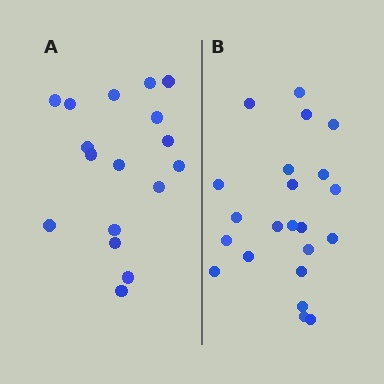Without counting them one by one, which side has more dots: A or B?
Region B (the right region) has more dots.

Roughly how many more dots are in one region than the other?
Region B has about 5 more dots than region A.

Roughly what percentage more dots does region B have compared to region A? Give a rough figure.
About 30% more.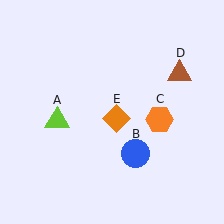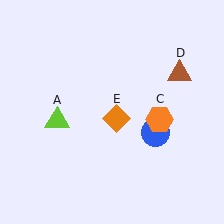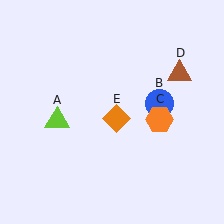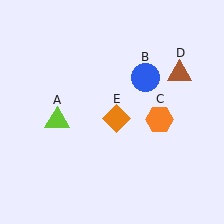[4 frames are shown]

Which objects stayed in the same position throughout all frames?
Lime triangle (object A) and orange hexagon (object C) and brown triangle (object D) and orange diamond (object E) remained stationary.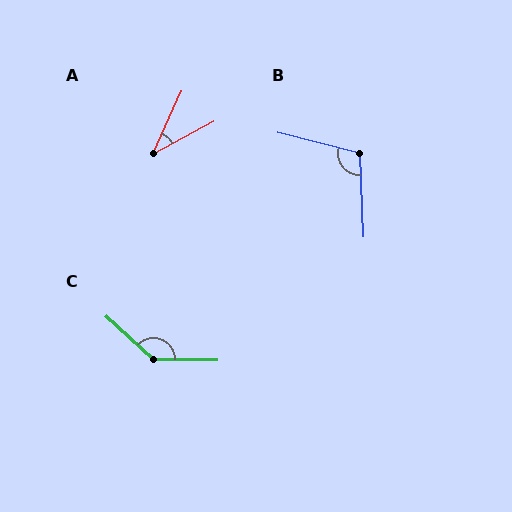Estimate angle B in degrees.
Approximately 107 degrees.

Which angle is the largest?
C, at approximately 138 degrees.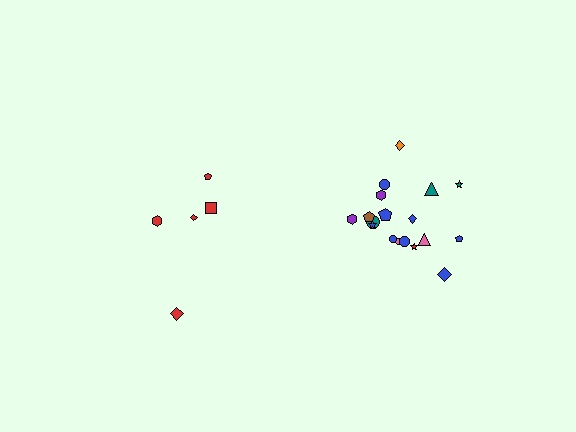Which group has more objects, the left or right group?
The right group.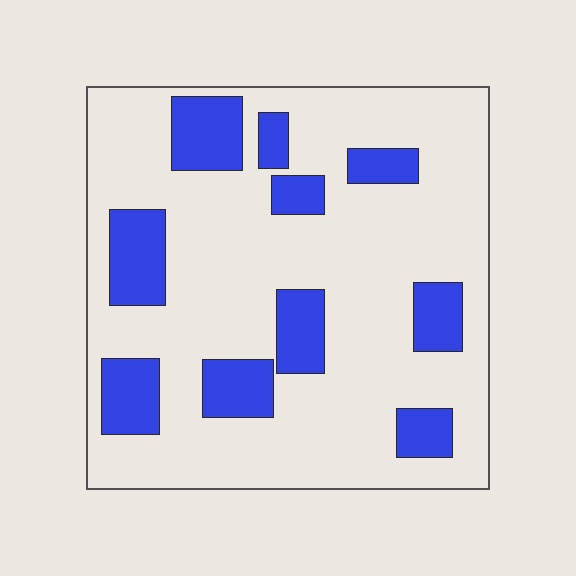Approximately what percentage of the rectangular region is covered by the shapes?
Approximately 25%.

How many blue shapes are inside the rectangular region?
10.